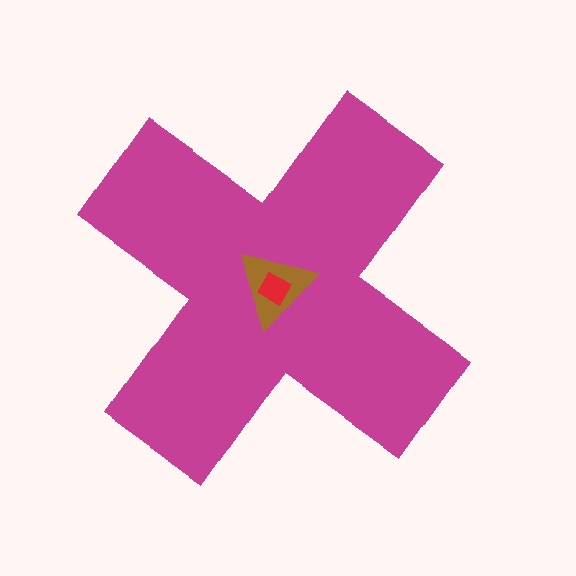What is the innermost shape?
The red square.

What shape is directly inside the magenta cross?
The brown triangle.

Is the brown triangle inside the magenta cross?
Yes.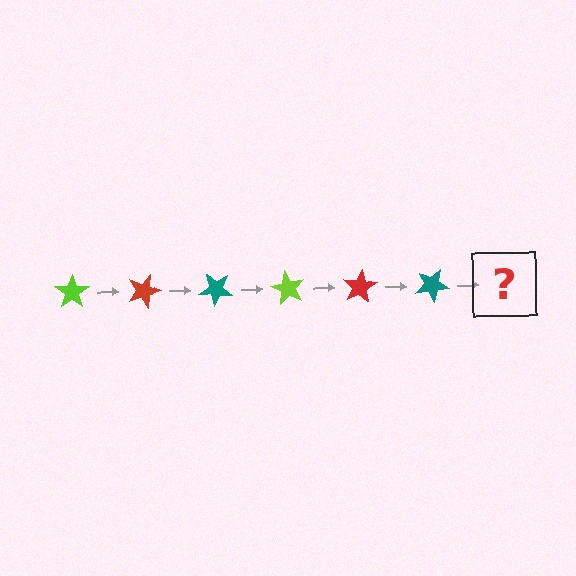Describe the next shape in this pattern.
It should be a lime star, rotated 120 degrees from the start.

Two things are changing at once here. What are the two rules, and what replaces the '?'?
The two rules are that it rotates 20 degrees each step and the color cycles through lime, red, and teal. The '?' should be a lime star, rotated 120 degrees from the start.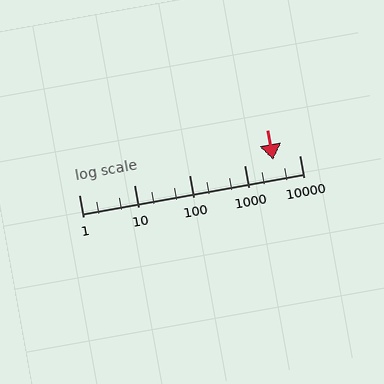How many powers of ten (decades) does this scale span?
The scale spans 4 decades, from 1 to 10000.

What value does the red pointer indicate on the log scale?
The pointer indicates approximately 3400.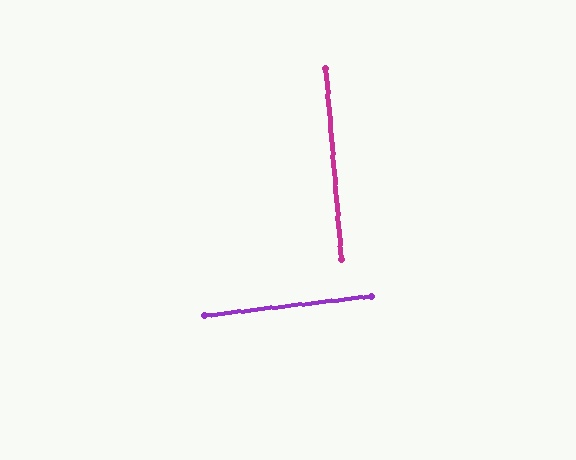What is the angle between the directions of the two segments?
Approximately 88 degrees.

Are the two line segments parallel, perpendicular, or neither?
Perpendicular — they meet at approximately 88°.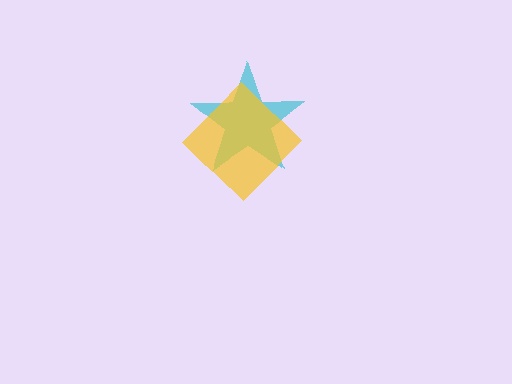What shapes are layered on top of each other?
The layered shapes are: a cyan star, a yellow diamond.